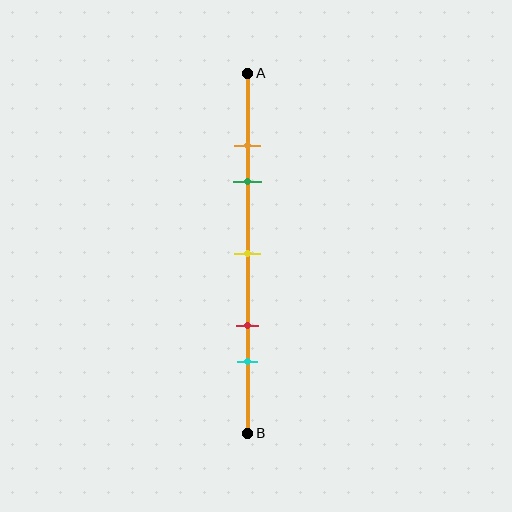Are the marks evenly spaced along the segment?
No, the marks are not evenly spaced.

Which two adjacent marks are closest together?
The orange and green marks are the closest adjacent pair.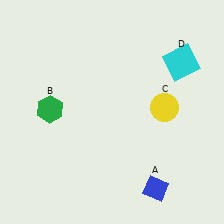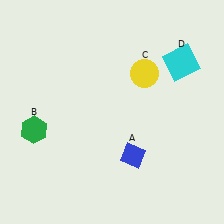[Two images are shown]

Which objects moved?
The objects that moved are: the blue diamond (A), the green hexagon (B), the yellow circle (C).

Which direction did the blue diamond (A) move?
The blue diamond (A) moved up.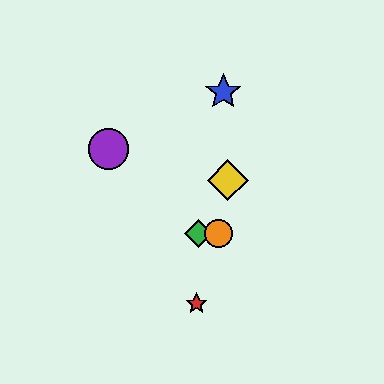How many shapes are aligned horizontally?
2 shapes (the green diamond, the orange circle) are aligned horizontally.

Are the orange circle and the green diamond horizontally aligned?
Yes, both are at y≈233.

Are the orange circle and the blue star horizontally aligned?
No, the orange circle is at y≈233 and the blue star is at y≈92.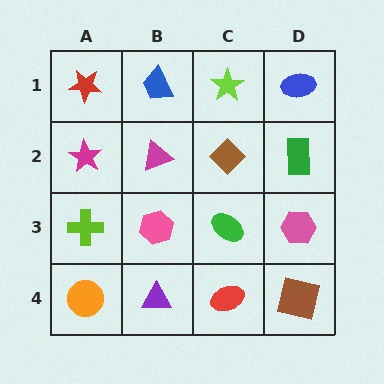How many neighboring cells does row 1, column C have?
3.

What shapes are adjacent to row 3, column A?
A magenta star (row 2, column A), an orange circle (row 4, column A), a pink hexagon (row 3, column B).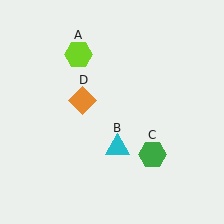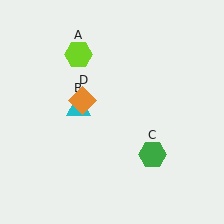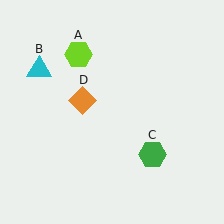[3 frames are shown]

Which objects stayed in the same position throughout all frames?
Lime hexagon (object A) and green hexagon (object C) and orange diamond (object D) remained stationary.